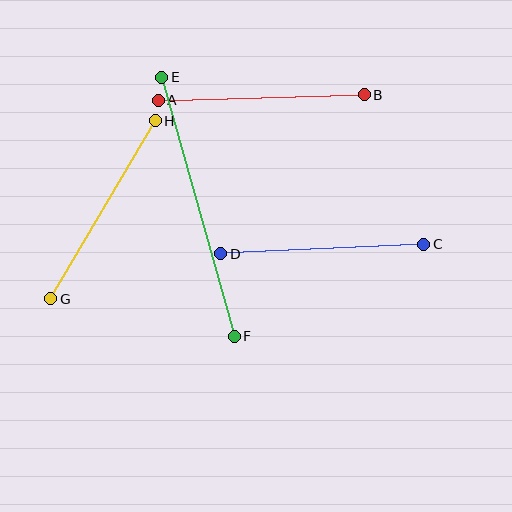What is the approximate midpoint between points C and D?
The midpoint is at approximately (322, 249) pixels.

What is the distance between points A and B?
The distance is approximately 206 pixels.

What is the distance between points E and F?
The distance is approximately 269 pixels.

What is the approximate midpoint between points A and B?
The midpoint is at approximately (261, 97) pixels.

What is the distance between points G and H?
The distance is approximately 206 pixels.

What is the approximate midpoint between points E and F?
The midpoint is at approximately (198, 207) pixels.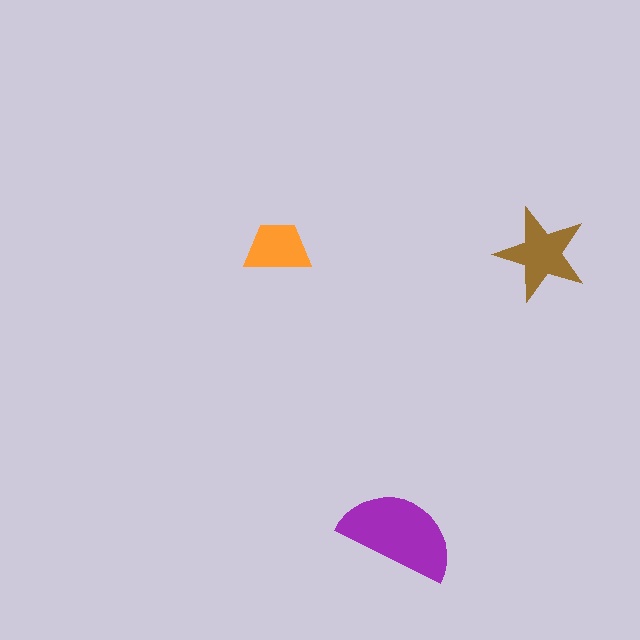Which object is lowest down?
The purple semicircle is bottommost.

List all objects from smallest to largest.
The orange trapezoid, the brown star, the purple semicircle.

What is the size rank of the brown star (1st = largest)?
2nd.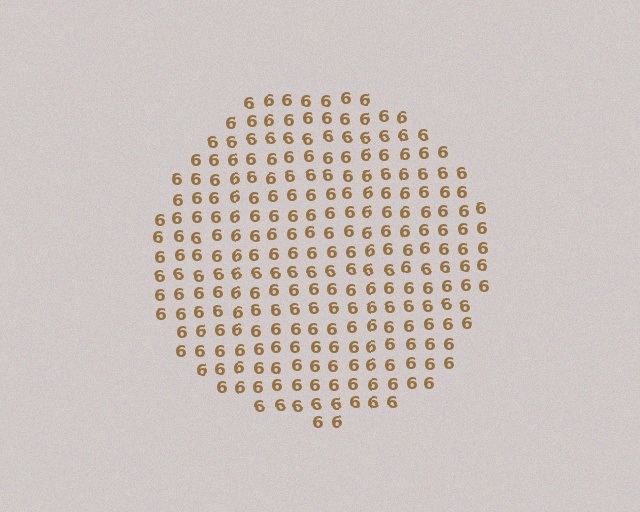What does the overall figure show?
The overall figure shows a circle.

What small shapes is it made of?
It is made of small digit 6's.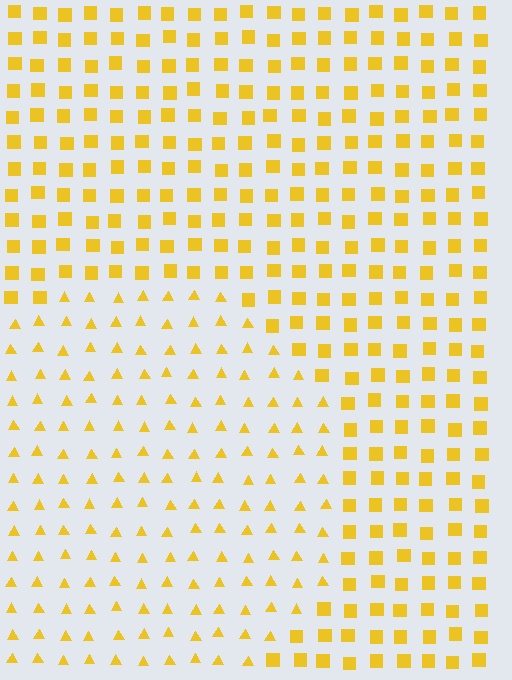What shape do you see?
I see a circle.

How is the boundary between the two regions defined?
The boundary is defined by a change in element shape: triangles inside vs. squares outside. All elements share the same color and spacing.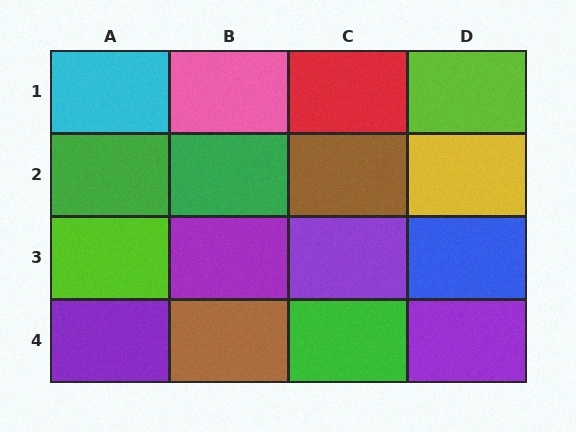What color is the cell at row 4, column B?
Brown.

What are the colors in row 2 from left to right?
Green, green, brown, yellow.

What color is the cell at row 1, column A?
Cyan.